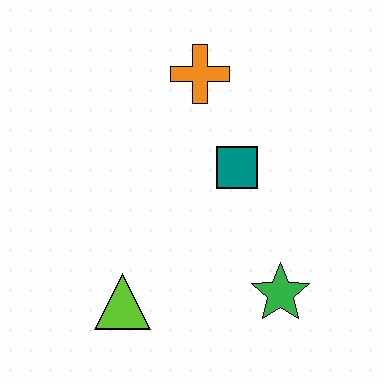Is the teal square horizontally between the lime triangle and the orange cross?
No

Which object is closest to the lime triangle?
The green star is closest to the lime triangle.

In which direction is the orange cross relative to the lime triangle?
The orange cross is above the lime triangle.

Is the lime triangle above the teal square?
No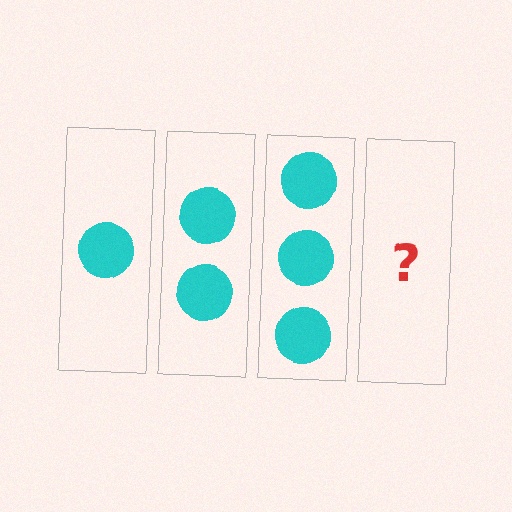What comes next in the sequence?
The next element should be 4 circles.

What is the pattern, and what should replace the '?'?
The pattern is that each step adds one more circle. The '?' should be 4 circles.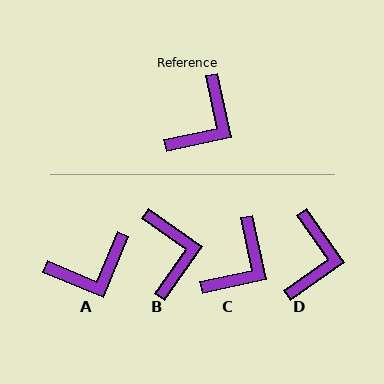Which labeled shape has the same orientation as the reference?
C.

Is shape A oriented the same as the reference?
No, it is off by about 34 degrees.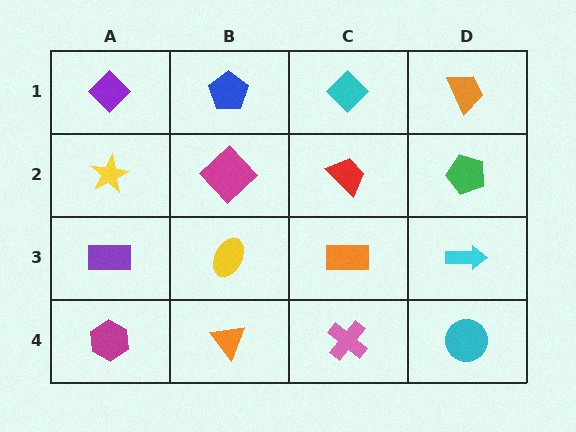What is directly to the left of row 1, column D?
A cyan diamond.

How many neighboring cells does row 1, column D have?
2.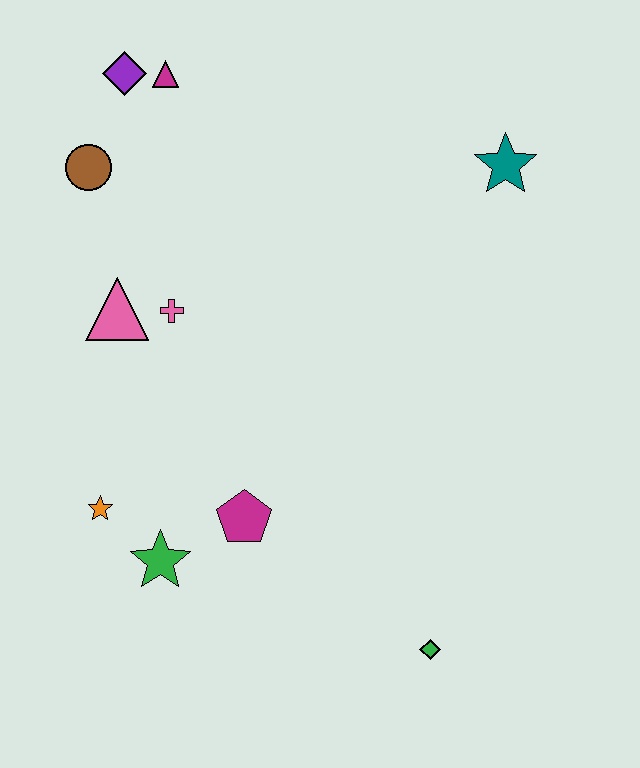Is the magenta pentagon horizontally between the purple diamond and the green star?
No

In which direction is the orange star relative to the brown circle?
The orange star is below the brown circle.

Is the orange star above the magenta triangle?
No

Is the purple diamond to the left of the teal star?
Yes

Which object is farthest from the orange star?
The teal star is farthest from the orange star.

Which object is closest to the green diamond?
The magenta pentagon is closest to the green diamond.